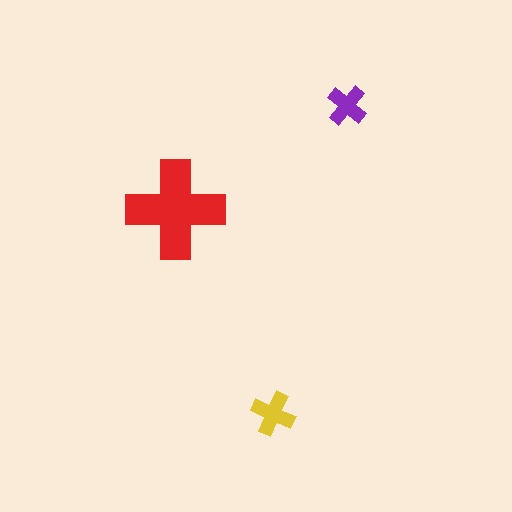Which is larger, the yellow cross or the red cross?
The red one.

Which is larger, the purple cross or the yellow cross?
The yellow one.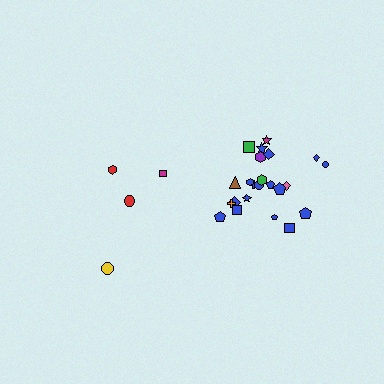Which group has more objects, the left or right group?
The right group.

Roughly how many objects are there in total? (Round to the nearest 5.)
Roughly 30 objects in total.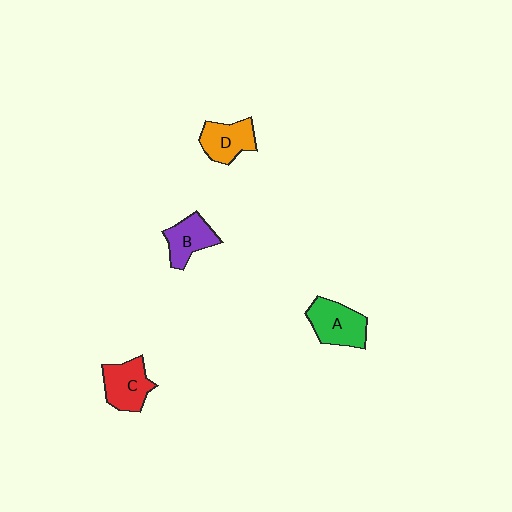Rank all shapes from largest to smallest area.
From largest to smallest: A (green), C (red), D (orange), B (purple).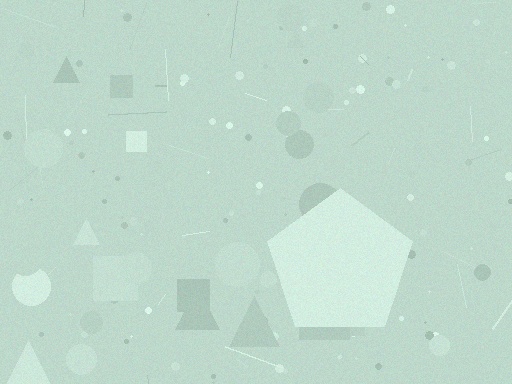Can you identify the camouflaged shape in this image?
The camouflaged shape is a pentagon.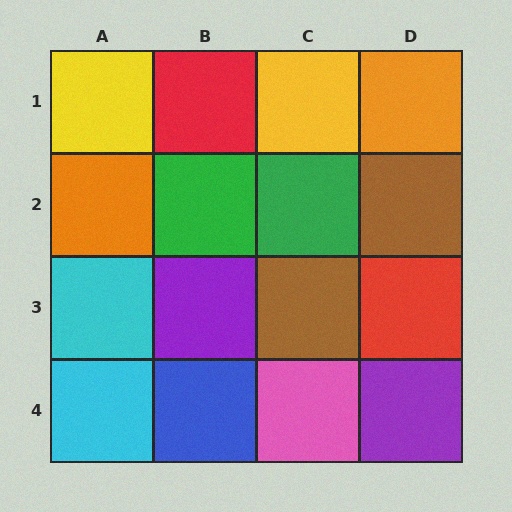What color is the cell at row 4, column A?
Cyan.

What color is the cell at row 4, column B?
Blue.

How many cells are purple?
2 cells are purple.